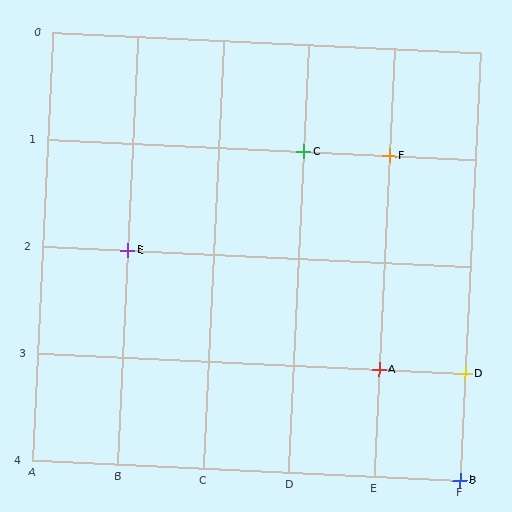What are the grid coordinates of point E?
Point E is at grid coordinates (B, 2).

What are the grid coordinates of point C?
Point C is at grid coordinates (D, 1).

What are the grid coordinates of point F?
Point F is at grid coordinates (E, 1).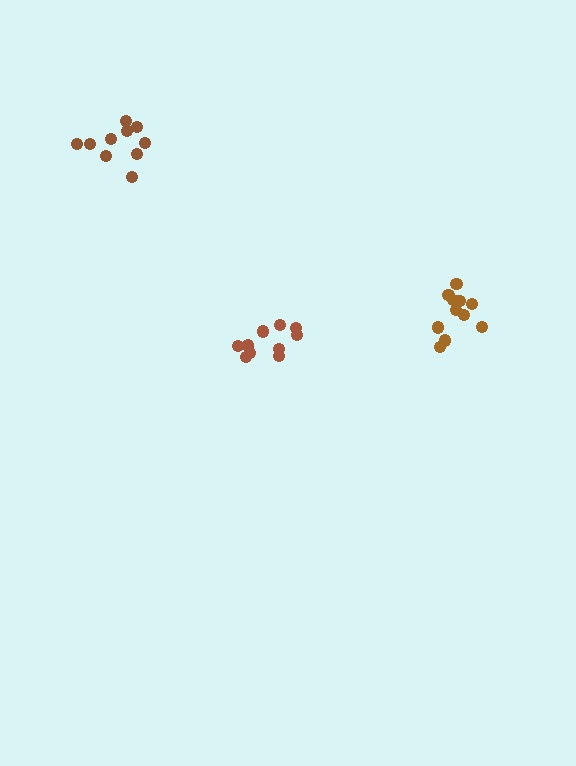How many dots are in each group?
Group 1: 11 dots, Group 2: 10 dots, Group 3: 10 dots (31 total).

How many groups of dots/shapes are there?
There are 3 groups.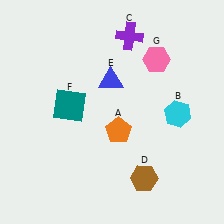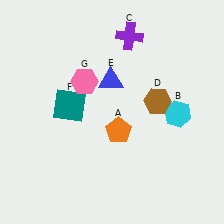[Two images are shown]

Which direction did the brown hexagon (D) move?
The brown hexagon (D) moved up.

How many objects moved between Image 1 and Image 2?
2 objects moved between the two images.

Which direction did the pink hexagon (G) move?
The pink hexagon (G) moved left.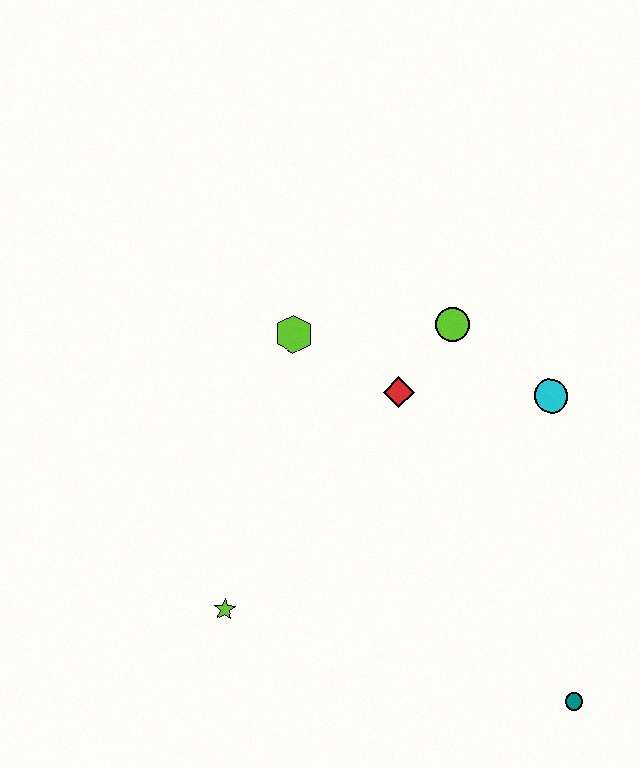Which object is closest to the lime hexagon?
The red diamond is closest to the lime hexagon.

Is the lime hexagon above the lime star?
Yes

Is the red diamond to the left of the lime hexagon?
No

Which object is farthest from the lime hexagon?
The teal circle is farthest from the lime hexagon.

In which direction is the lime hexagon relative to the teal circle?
The lime hexagon is above the teal circle.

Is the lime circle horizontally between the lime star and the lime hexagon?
No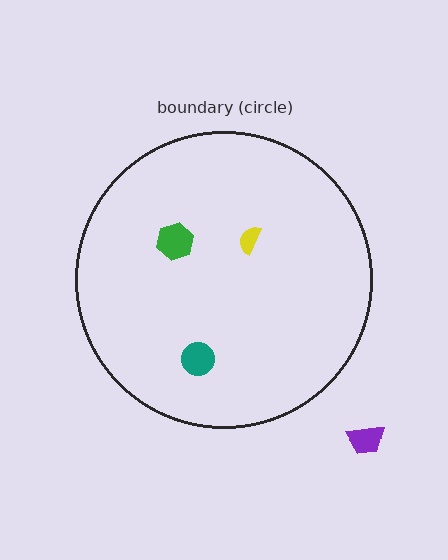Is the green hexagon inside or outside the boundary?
Inside.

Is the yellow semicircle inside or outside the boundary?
Inside.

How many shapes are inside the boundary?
3 inside, 1 outside.